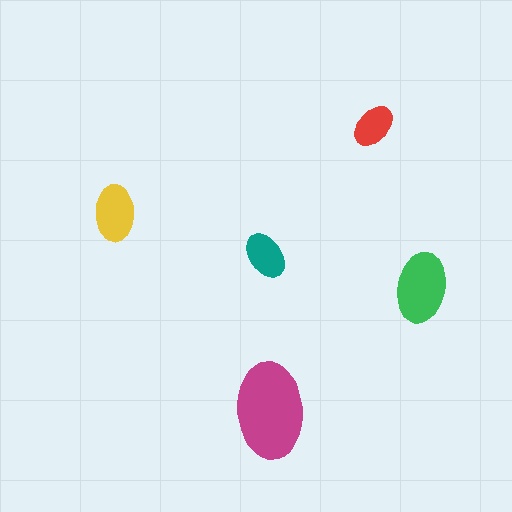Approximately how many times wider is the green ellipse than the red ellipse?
About 1.5 times wider.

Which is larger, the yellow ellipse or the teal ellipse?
The yellow one.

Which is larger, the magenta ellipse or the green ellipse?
The magenta one.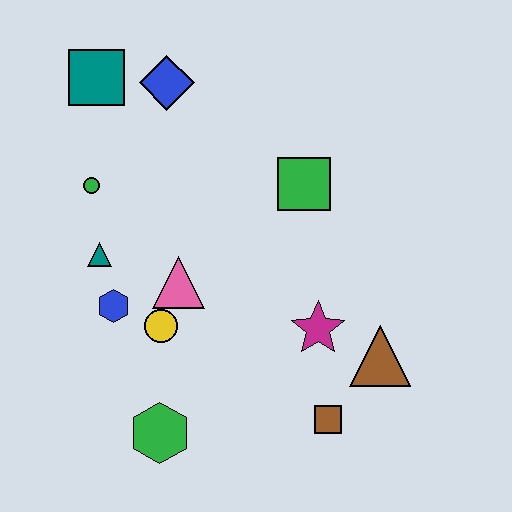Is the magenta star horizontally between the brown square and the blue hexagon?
Yes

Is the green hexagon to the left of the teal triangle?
No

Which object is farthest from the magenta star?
The teal square is farthest from the magenta star.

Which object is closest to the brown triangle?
The magenta star is closest to the brown triangle.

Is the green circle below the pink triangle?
No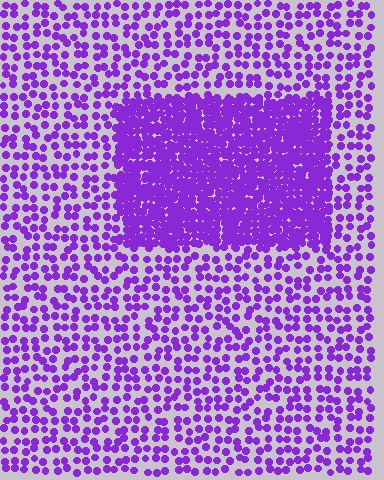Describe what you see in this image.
The image contains small purple elements arranged at two different densities. A rectangle-shaped region is visible where the elements are more densely packed than the surrounding area.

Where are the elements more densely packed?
The elements are more densely packed inside the rectangle boundary.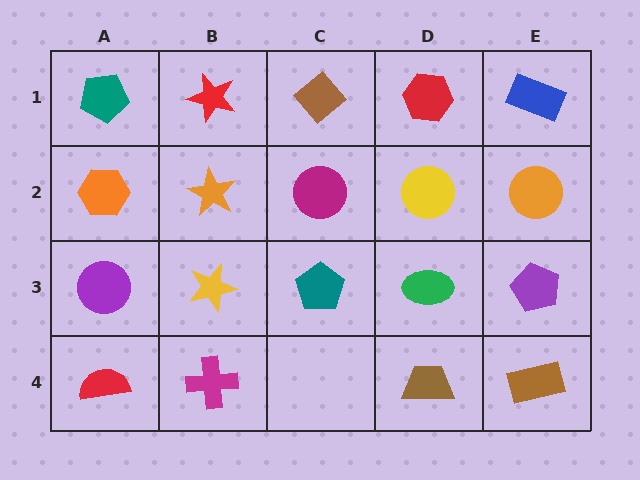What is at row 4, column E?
A brown rectangle.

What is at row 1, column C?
A brown diamond.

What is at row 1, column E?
A blue rectangle.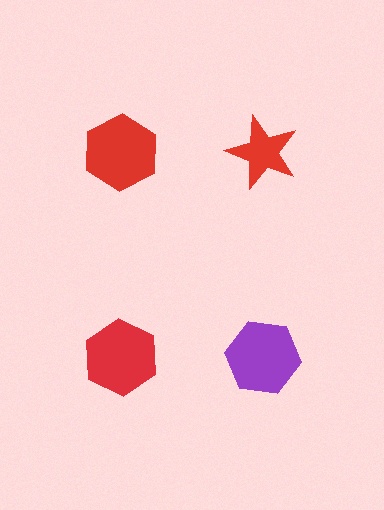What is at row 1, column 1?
A red hexagon.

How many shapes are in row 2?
2 shapes.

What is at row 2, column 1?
A red hexagon.